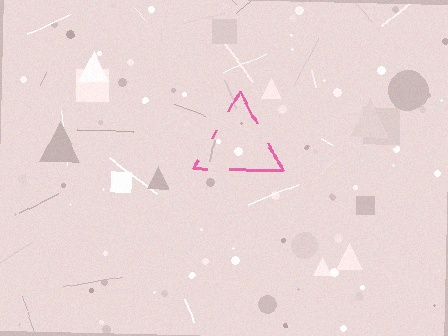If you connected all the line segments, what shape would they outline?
They would outline a triangle.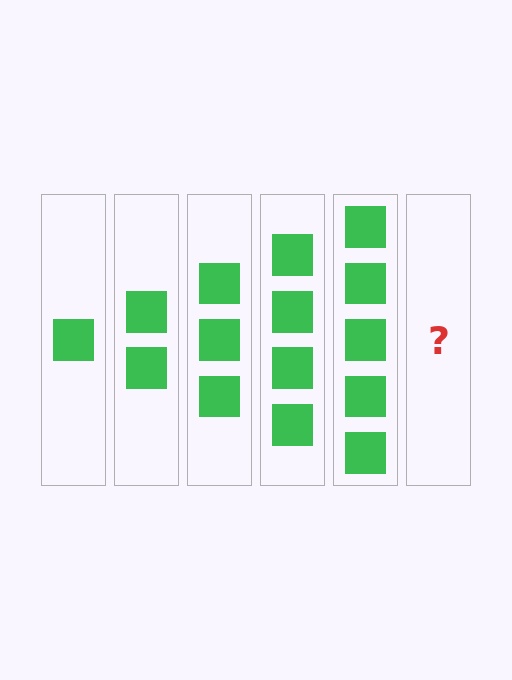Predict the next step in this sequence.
The next step is 6 squares.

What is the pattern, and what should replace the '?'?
The pattern is that each step adds one more square. The '?' should be 6 squares.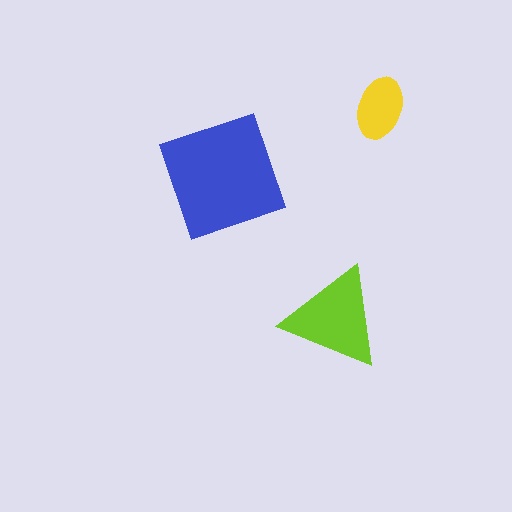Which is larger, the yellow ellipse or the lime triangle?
The lime triangle.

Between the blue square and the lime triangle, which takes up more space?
The blue square.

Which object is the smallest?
The yellow ellipse.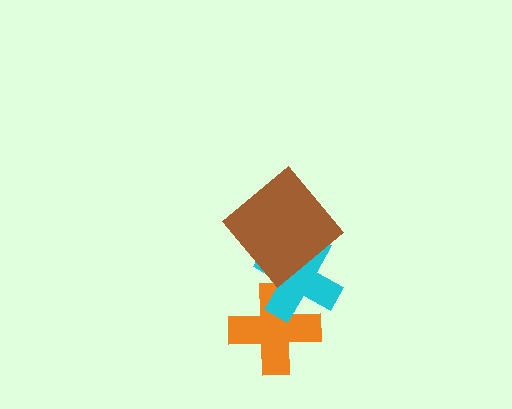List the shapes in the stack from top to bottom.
From top to bottom: the brown diamond, the cyan cross, the orange cross.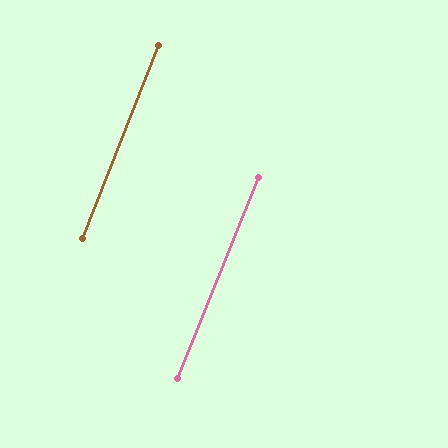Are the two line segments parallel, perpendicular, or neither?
Parallel — their directions differ by only 0.6°.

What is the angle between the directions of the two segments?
Approximately 1 degree.